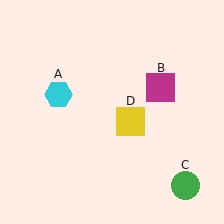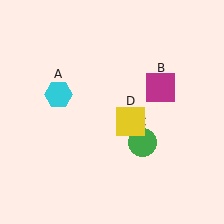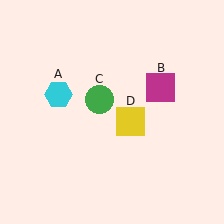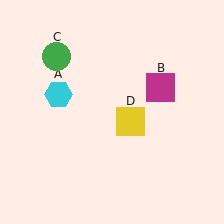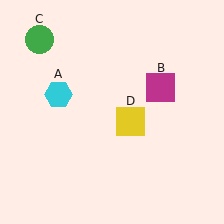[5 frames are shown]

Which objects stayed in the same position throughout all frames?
Cyan hexagon (object A) and magenta square (object B) and yellow square (object D) remained stationary.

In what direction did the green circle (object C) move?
The green circle (object C) moved up and to the left.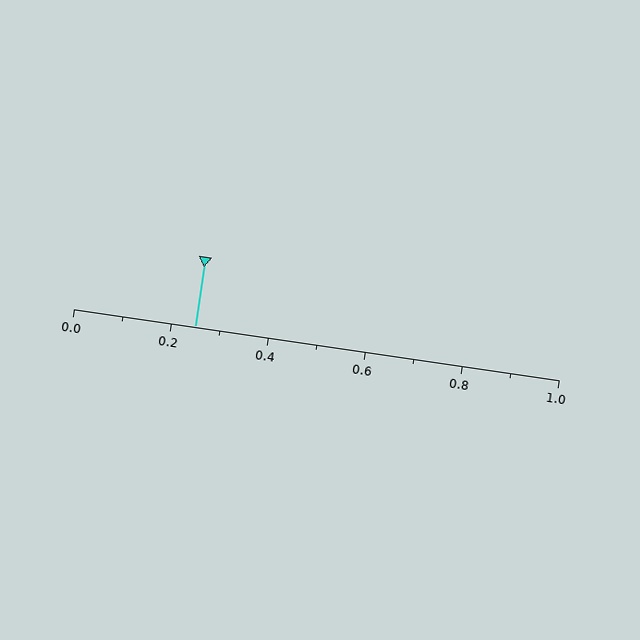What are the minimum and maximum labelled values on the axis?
The axis runs from 0.0 to 1.0.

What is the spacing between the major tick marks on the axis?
The major ticks are spaced 0.2 apart.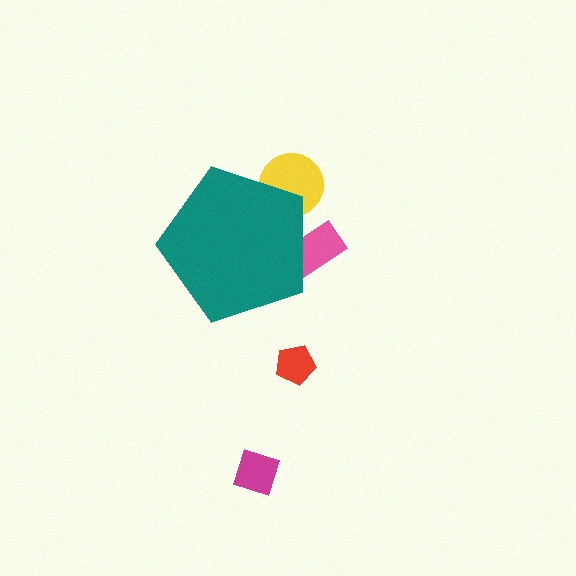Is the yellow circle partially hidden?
Yes, the yellow circle is partially hidden behind the teal pentagon.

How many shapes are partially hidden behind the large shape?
2 shapes are partially hidden.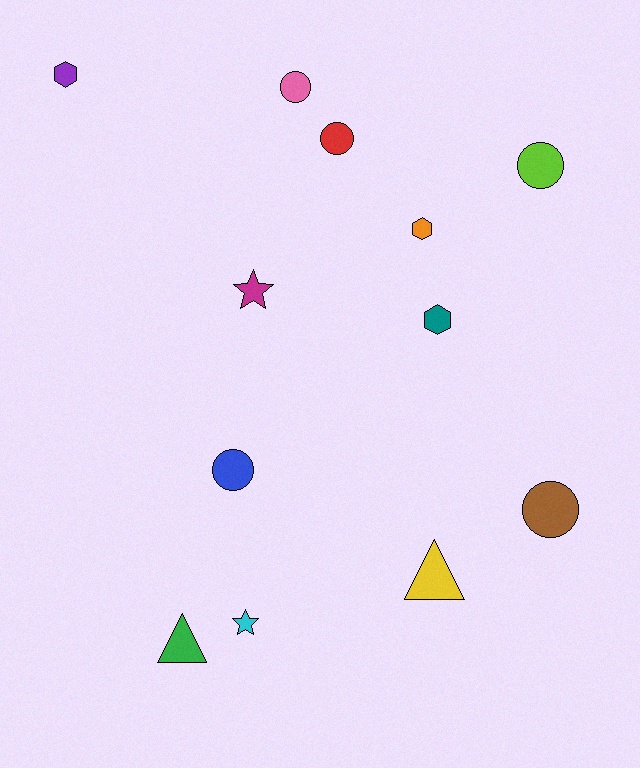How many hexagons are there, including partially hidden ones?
There are 3 hexagons.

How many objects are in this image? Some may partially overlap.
There are 12 objects.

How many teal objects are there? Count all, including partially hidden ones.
There is 1 teal object.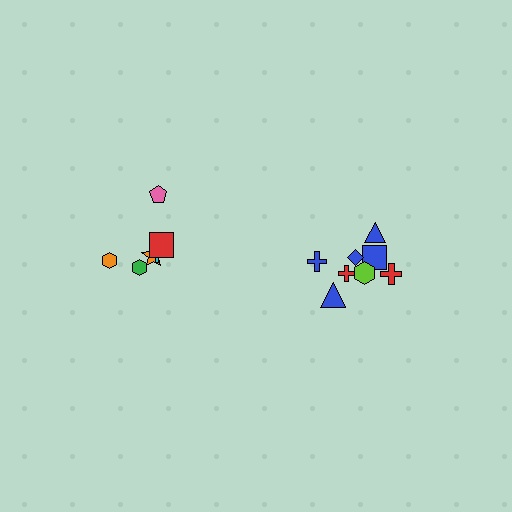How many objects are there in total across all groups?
There are 14 objects.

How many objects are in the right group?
There are 8 objects.